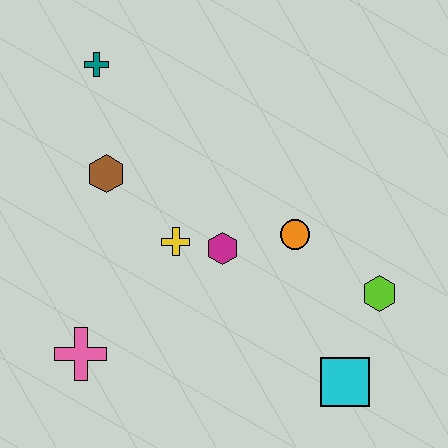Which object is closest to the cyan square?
The lime hexagon is closest to the cyan square.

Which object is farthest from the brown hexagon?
The cyan square is farthest from the brown hexagon.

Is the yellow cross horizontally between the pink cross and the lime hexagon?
Yes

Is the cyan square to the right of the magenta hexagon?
Yes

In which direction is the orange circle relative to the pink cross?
The orange circle is to the right of the pink cross.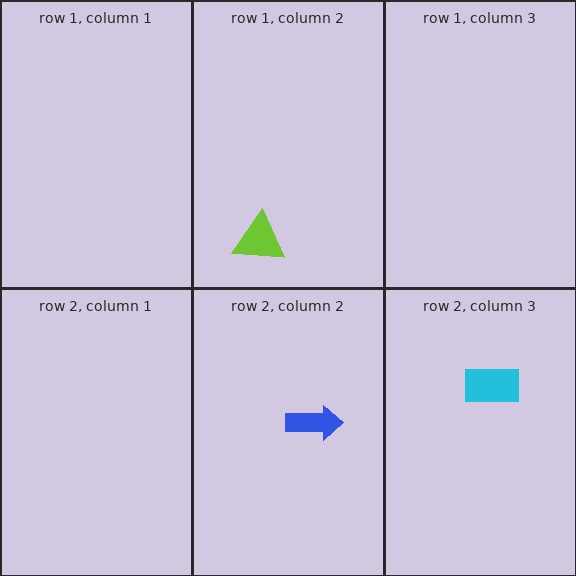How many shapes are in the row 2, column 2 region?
1.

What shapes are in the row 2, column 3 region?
The cyan rectangle.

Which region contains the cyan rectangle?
The row 2, column 3 region.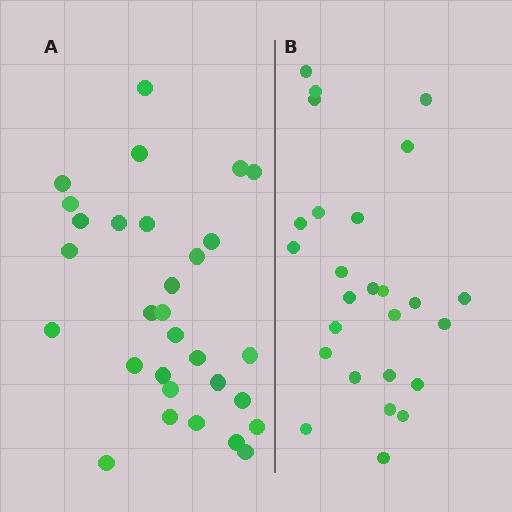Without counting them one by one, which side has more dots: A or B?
Region A (the left region) has more dots.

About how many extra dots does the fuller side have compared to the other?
Region A has about 4 more dots than region B.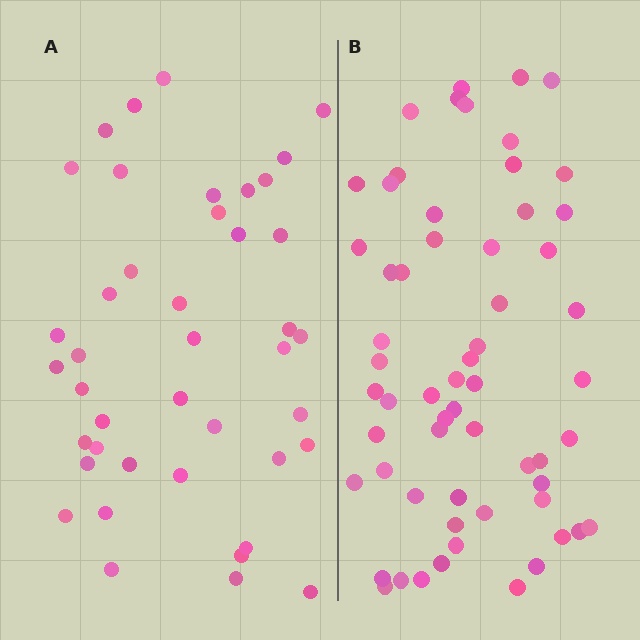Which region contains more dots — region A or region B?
Region B (the right region) has more dots.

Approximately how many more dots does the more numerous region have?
Region B has approximately 20 more dots than region A.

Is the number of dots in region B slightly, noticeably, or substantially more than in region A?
Region B has noticeably more, but not dramatically so. The ratio is roughly 1.4 to 1.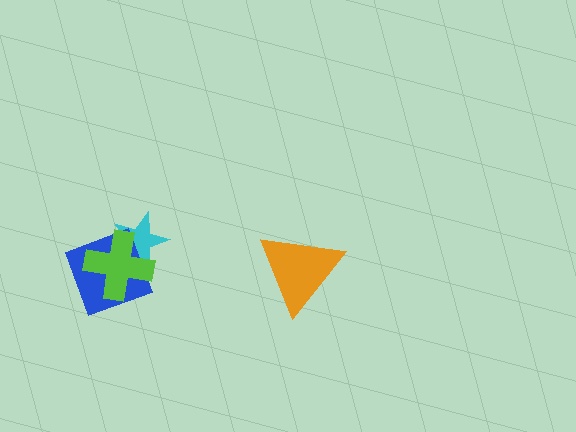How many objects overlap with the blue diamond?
2 objects overlap with the blue diamond.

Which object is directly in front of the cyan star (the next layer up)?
The blue diamond is directly in front of the cyan star.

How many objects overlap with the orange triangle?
0 objects overlap with the orange triangle.